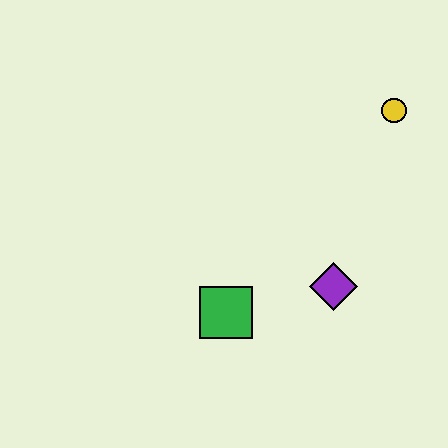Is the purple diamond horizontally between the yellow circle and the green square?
Yes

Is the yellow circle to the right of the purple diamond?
Yes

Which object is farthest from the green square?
The yellow circle is farthest from the green square.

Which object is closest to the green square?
The purple diamond is closest to the green square.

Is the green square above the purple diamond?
No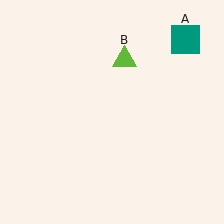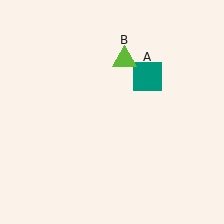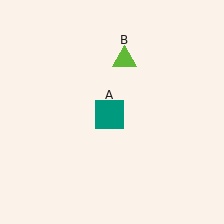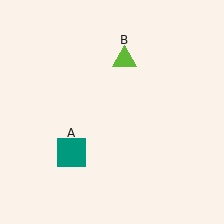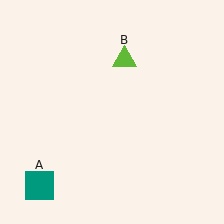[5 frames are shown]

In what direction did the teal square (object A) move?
The teal square (object A) moved down and to the left.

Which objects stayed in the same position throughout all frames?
Lime triangle (object B) remained stationary.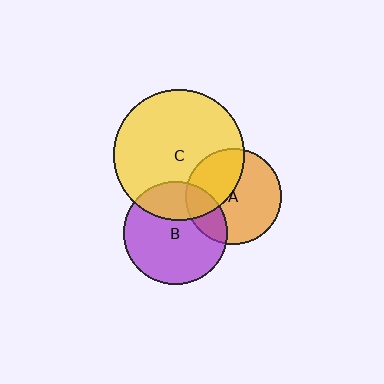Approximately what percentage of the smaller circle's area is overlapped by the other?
Approximately 30%.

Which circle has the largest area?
Circle C (yellow).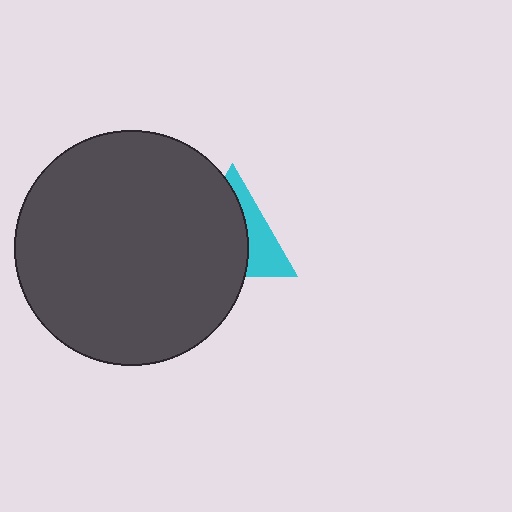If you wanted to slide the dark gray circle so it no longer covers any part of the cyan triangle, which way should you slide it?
Slide it left — that is the most direct way to separate the two shapes.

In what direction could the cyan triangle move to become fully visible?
The cyan triangle could move right. That would shift it out from behind the dark gray circle entirely.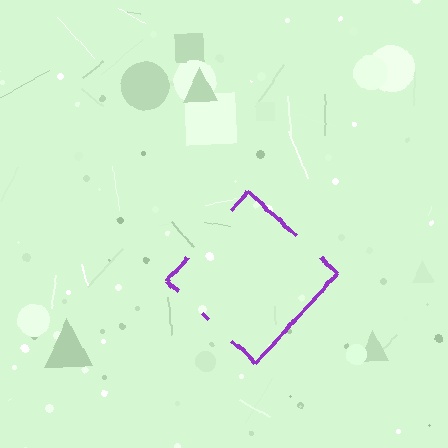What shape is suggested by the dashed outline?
The dashed outline suggests a diamond.